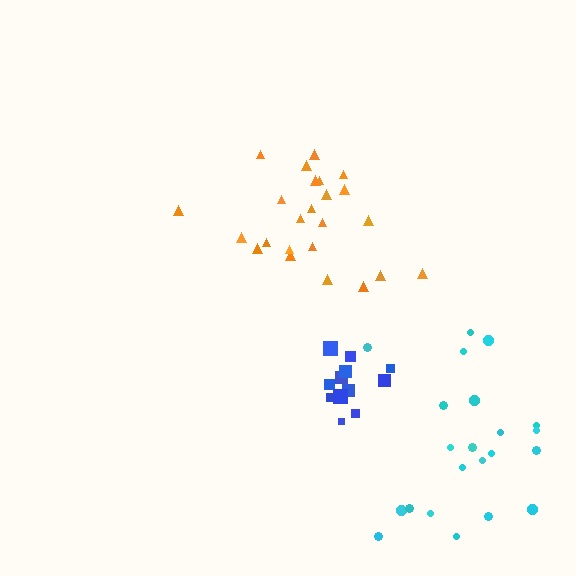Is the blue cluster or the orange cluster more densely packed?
Blue.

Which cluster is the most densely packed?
Blue.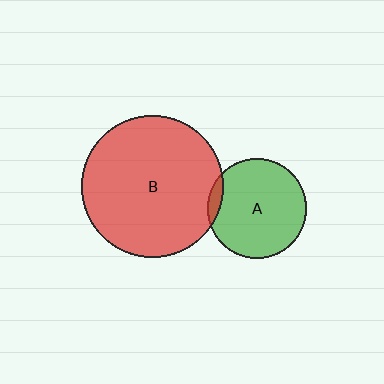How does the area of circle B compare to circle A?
Approximately 2.0 times.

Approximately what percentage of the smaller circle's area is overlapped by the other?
Approximately 5%.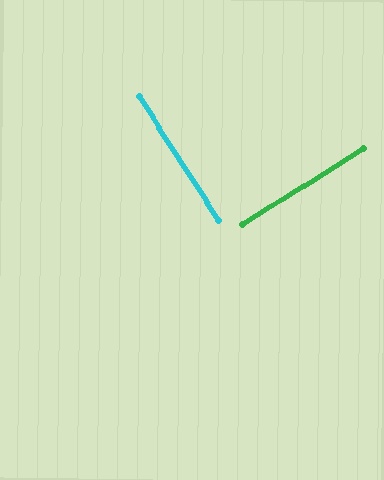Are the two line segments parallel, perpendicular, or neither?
Perpendicular — they meet at approximately 89°.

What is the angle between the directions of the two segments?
Approximately 89 degrees.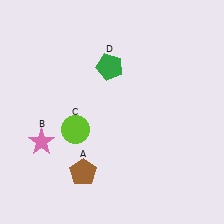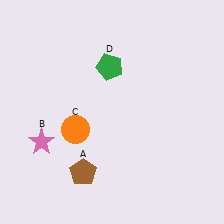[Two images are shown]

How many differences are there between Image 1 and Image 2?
There is 1 difference between the two images.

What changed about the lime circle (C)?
In Image 1, C is lime. In Image 2, it changed to orange.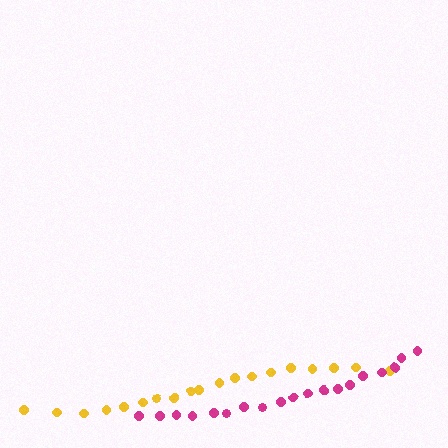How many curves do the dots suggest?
There are 2 distinct paths.